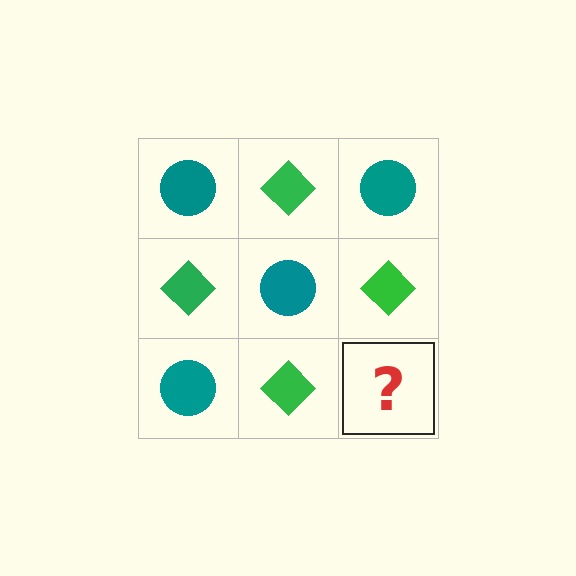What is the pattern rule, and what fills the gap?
The rule is that it alternates teal circle and green diamond in a checkerboard pattern. The gap should be filled with a teal circle.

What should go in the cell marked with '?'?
The missing cell should contain a teal circle.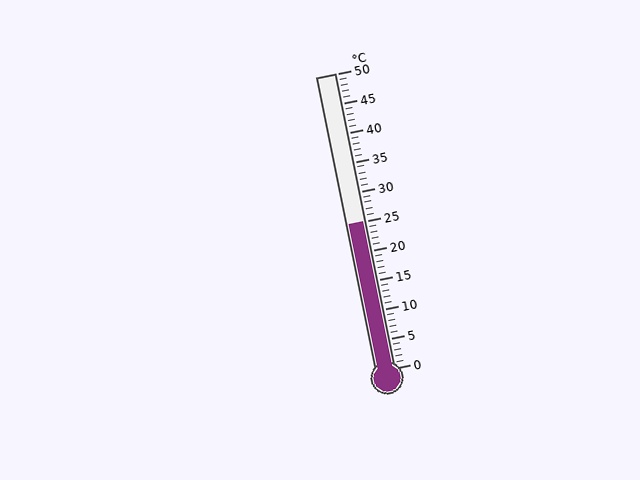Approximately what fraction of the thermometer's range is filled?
The thermometer is filled to approximately 50% of its range.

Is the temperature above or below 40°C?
The temperature is below 40°C.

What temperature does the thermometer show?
The thermometer shows approximately 25°C.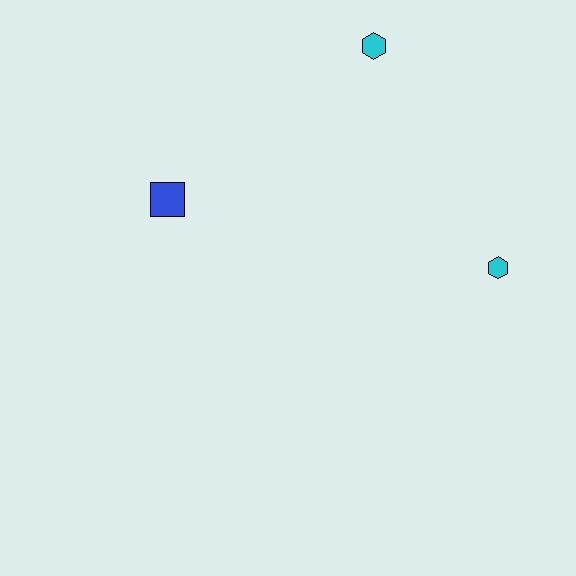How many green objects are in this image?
There are no green objects.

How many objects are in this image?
There are 3 objects.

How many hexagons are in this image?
There are 2 hexagons.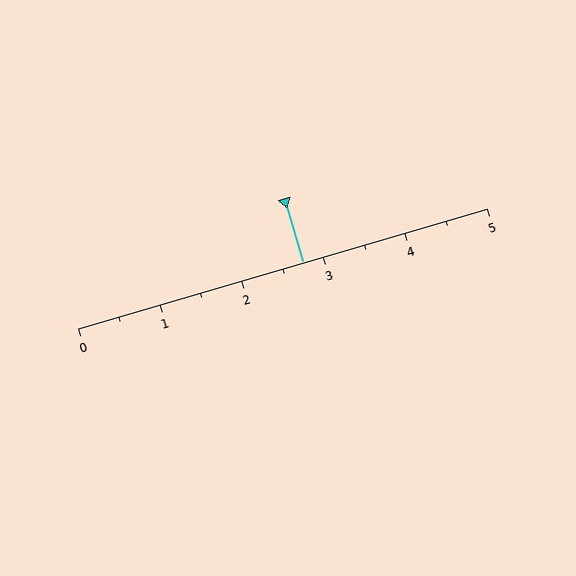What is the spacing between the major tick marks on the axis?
The major ticks are spaced 1 apart.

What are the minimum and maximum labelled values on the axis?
The axis runs from 0 to 5.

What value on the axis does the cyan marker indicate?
The marker indicates approximately 2.8.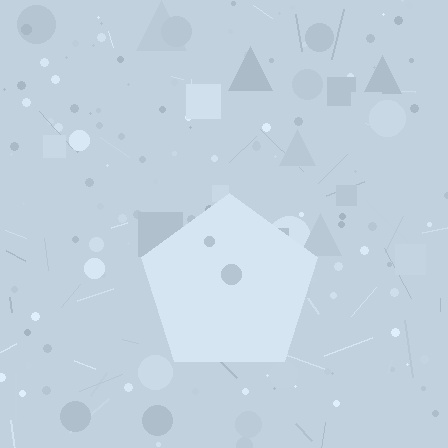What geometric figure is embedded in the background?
A pentagon is embedded in the background.